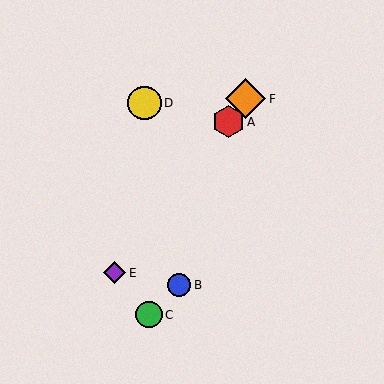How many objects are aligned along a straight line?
3 objects (A, E, F) are aligned along a straight line.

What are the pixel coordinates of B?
Object B is at (179, 285).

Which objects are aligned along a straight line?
Objects A, E, F are aligned along a straight line.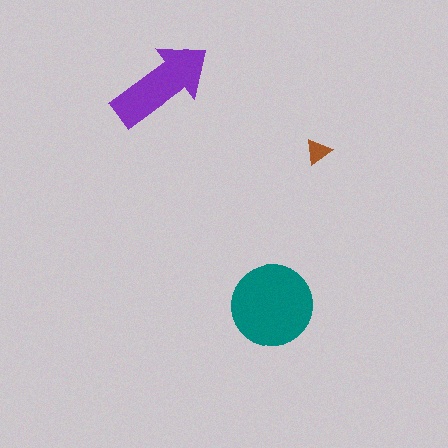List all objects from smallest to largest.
The brown triangle, the purple arrow, the teal circle.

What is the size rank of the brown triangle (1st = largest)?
3rd.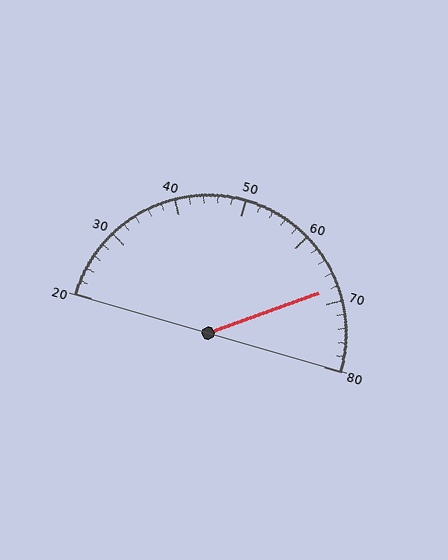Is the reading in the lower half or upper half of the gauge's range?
The reading is in the upper half of the range (20 to 80).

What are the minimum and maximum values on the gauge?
The gauge ranges from 20 to 80.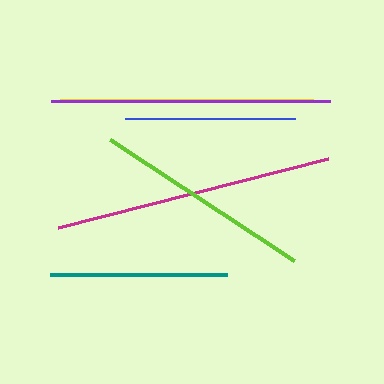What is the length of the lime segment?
The lime segment is approximately 221 pixels long.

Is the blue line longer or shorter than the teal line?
The teal line is longer than the blue line.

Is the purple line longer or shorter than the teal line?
The purple line is longer than the teal line.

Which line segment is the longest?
The purple line is the longest at approximately 279 pixels.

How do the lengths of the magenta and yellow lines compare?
The magenta and yellow lines are approximately the same length.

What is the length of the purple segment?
The purple segment is approximately 279 pixels long.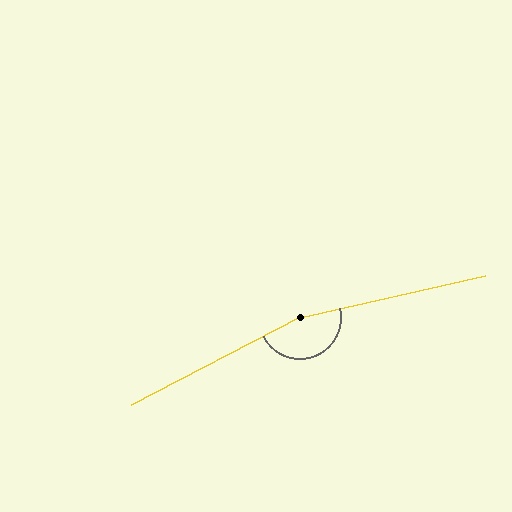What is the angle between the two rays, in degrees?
Approximately 165 degrees.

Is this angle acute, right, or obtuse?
It is obtuse.